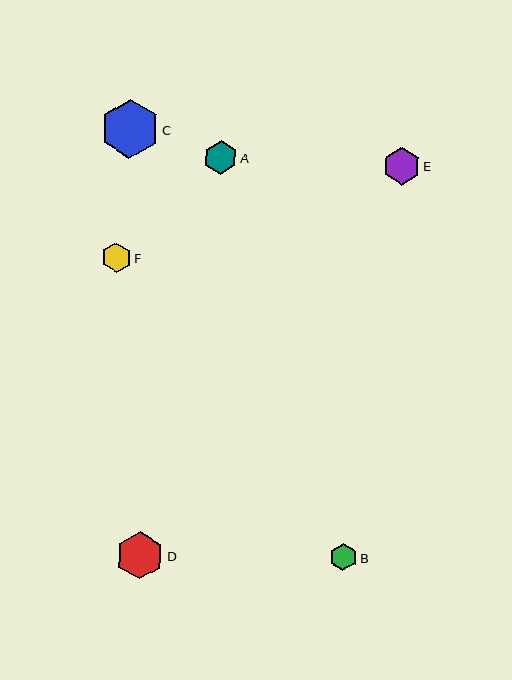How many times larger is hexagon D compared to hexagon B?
Hexagon D is approximately 1.7 times the size of hexagon B.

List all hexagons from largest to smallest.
From largest to smallest: C, D, E, A, F, B.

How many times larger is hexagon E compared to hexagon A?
Hexagon E is approximately 1.1 times the size of hexagon A.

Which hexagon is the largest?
Hexagon C is the largest with a size of approximately 58 pixels.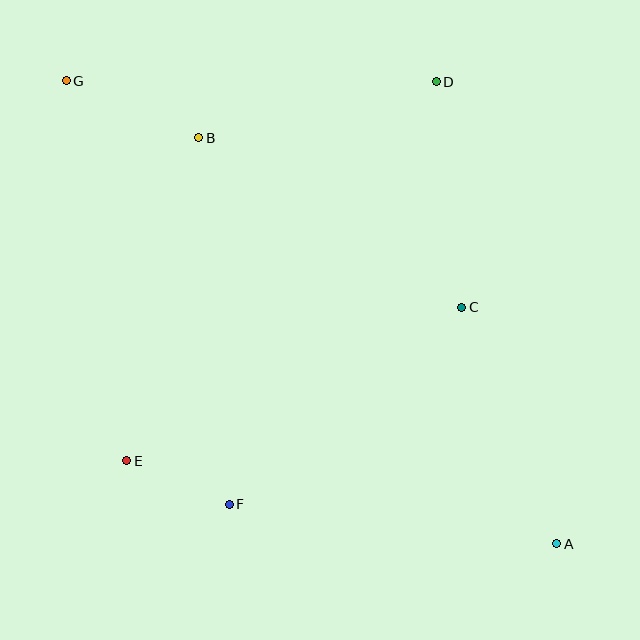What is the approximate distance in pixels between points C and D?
The distance between C and D is approximately 227 pixels.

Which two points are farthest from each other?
Points A and G are farthest from each other.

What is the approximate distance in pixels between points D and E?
The distance between D and E is approximately 489 pixels.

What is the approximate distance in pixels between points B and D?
The distance between B and D is approximately 244 pixels.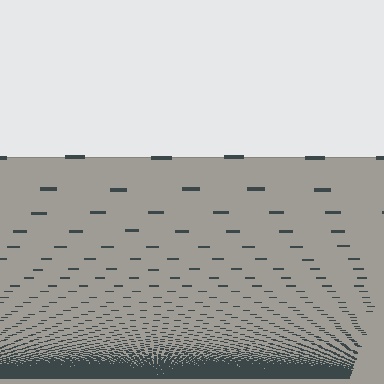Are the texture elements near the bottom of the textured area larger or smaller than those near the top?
Smaller. The gradient is inverted — elements near the bottom are smaller and denser.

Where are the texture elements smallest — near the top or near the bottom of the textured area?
Near the bottom.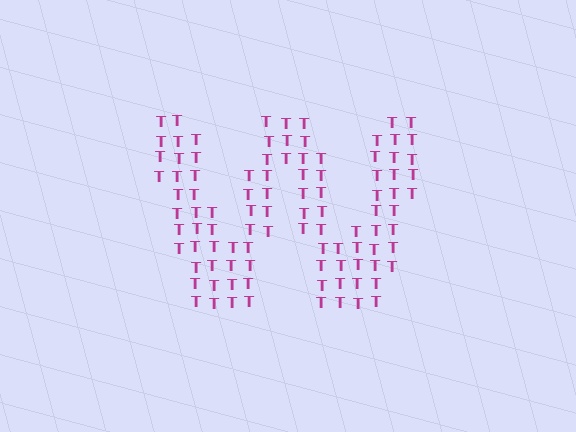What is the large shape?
The large shape is the letter W.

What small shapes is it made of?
It is made of small letter T's.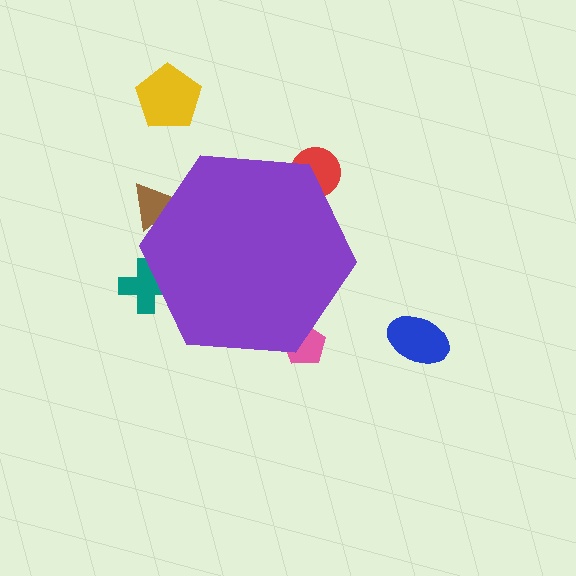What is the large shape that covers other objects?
A purple hexagon.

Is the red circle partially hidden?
Yes, the red circle is partially hidden behind the purple hexagon.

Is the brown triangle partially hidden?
Yes, the brown triangle is partially hidden behind the purple hexagon.